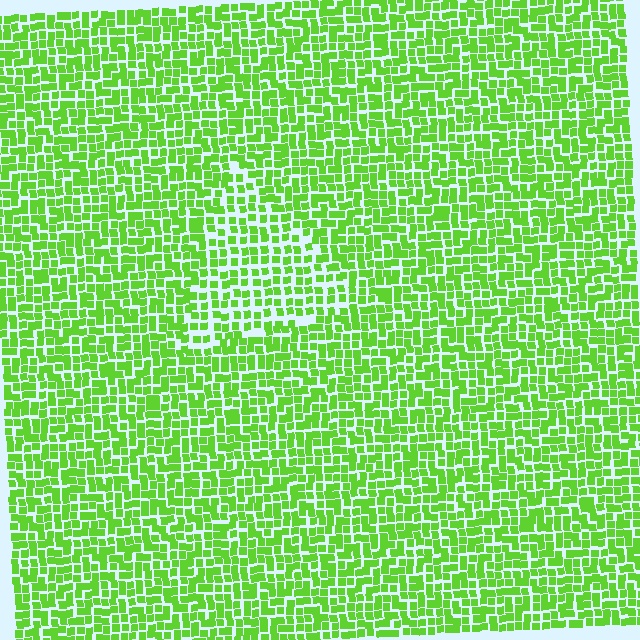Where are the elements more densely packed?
The elements are more densely packed outside the triangle boundary.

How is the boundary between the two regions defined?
The boundary is defined by a change in element density (approximately 1.4x ratio). All elements are the same color, size, and shape.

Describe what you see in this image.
The image contains small lime elements arranged at two different densities. A triangle-shaped region is visible where the elements are less densely packed than the surrounding area.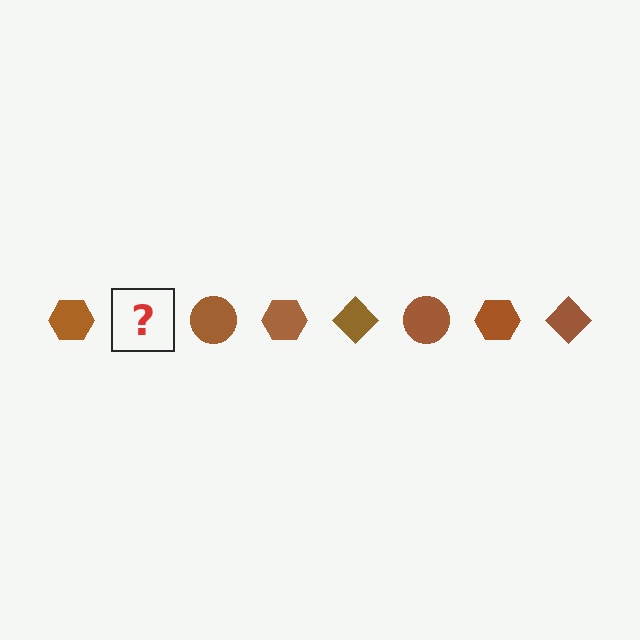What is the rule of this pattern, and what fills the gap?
The rule is that the pattern cycles through hexagon, diamond, circle shapes in brown. The gap should be filled with a brown diamond.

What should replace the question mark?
The question mark should be replaced with a brown diamond.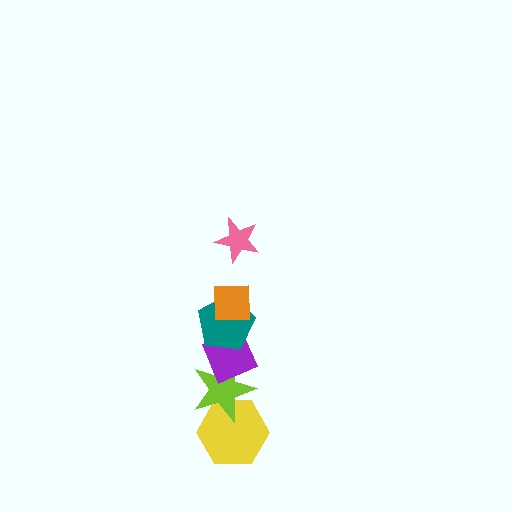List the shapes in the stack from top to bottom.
From top to bottom: the pink star, the orange square, the teal pentagon, the purple diamond, the lime star, the yellow hexagon.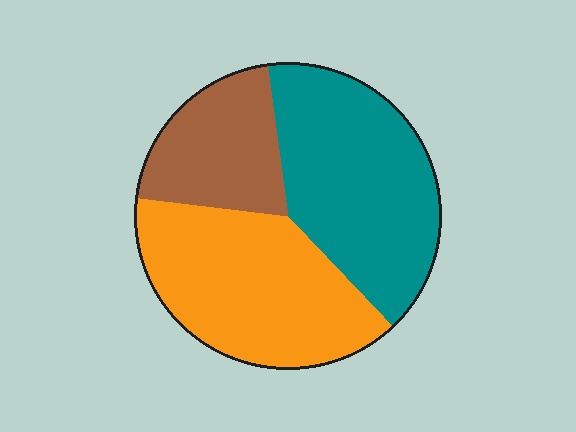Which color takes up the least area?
Brown, at roughly 20%.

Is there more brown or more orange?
Orange.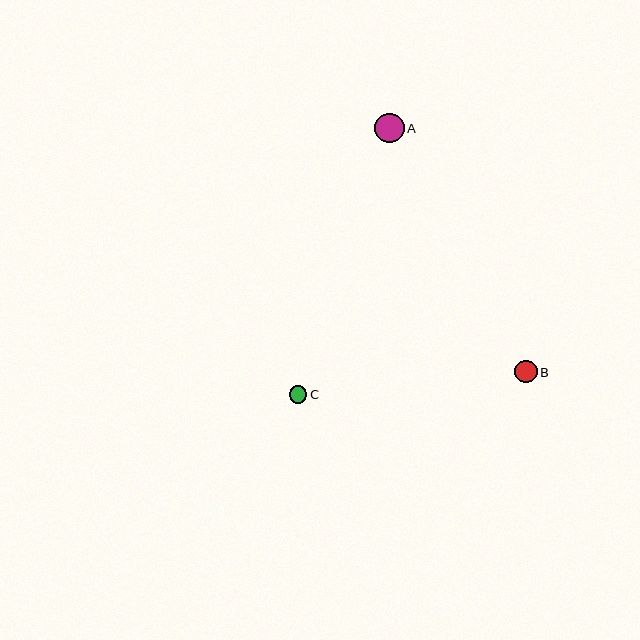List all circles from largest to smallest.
From largest to smallest: A, B, C.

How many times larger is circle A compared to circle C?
Circle A is approximately 1.7 times the size of circle C.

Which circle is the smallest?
Circle C is the smallest with a size of approximately 18 pixels.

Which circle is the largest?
Circle A is the largest with a size of approximately 29 pixels.